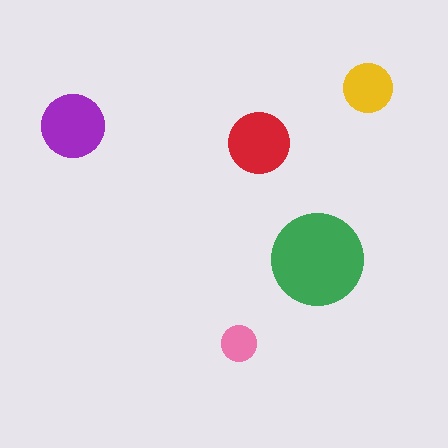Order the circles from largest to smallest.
the green one, the purple one, the red one, the yellow one, the pink one.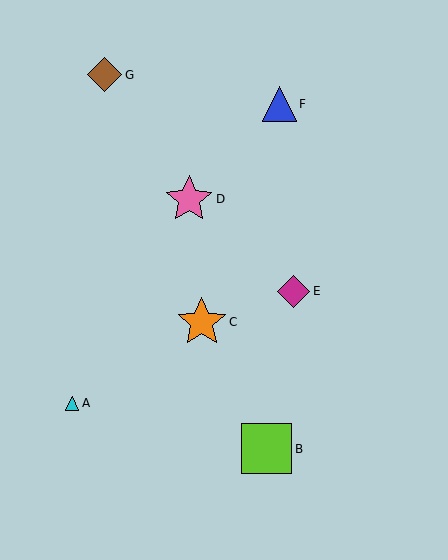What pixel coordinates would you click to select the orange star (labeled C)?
Click at (202, 322) to select the orange star C.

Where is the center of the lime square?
The center of the lime square is at (267, 449).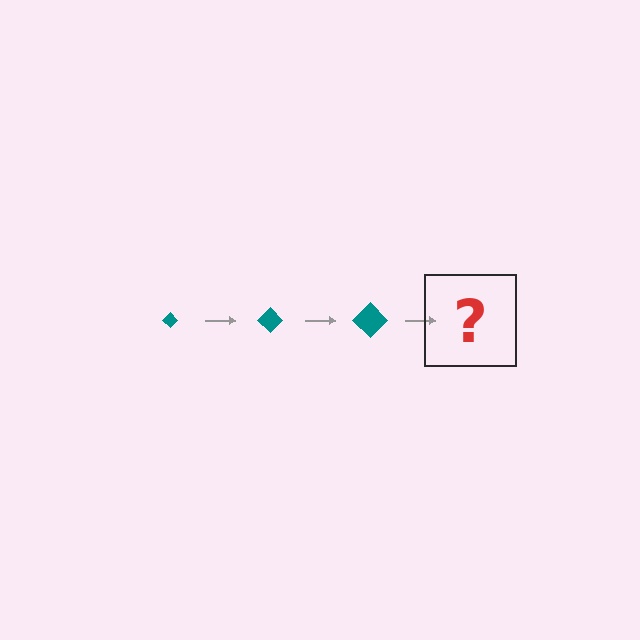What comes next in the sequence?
The next element should be a teal diamond, larger than the previous one.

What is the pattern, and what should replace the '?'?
The pattern is that the diamond gets progressively larger each step. The '?' should be a teal diamond, larger than the previous one.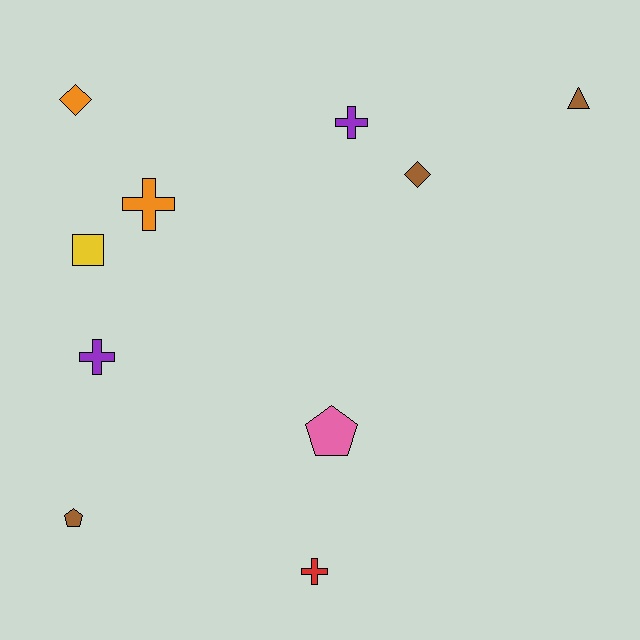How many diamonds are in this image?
There are 2 diamonds.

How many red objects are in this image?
There is 1 red object.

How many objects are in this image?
There are 10 objects.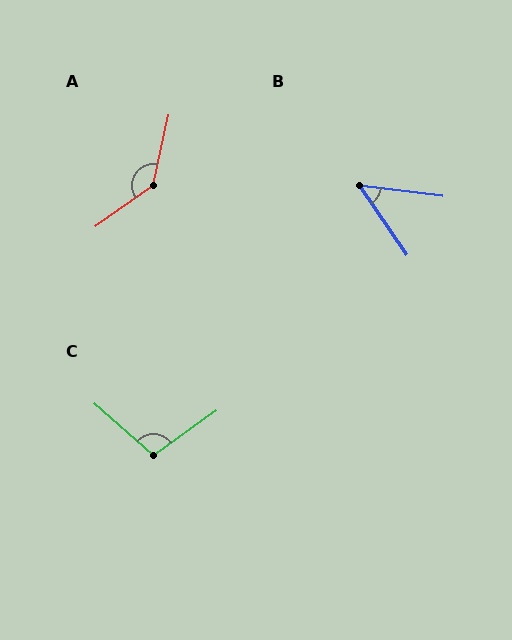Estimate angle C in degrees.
Approximately 103 degrees.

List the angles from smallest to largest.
B (49°), C (103°), A (138°).